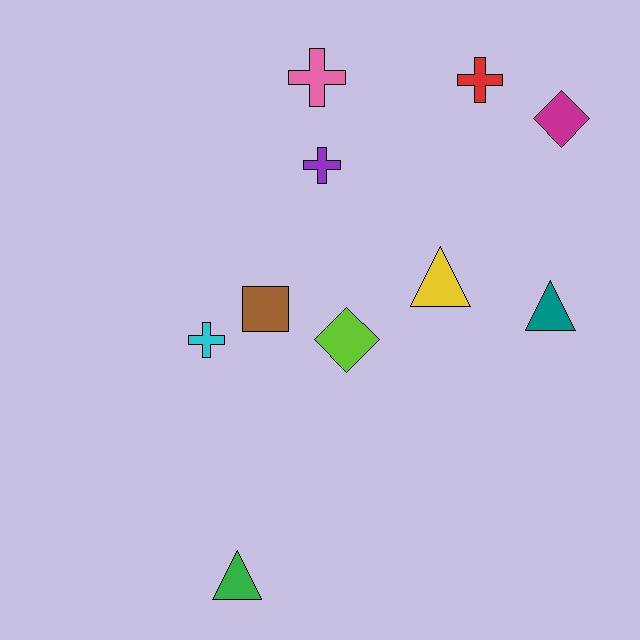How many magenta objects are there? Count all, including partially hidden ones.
There is 1 magenta object.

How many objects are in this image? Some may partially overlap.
There are 10 objects.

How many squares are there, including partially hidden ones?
There is 1 square.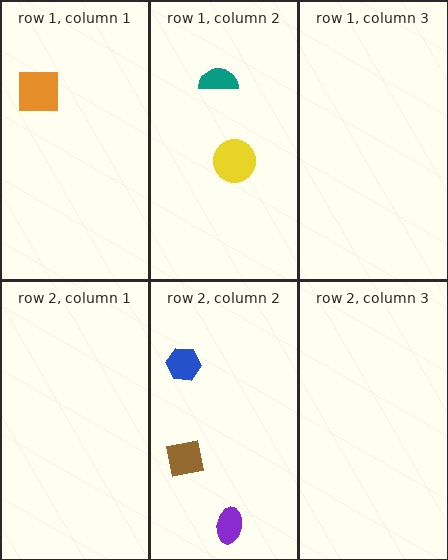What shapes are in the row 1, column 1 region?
The orange square.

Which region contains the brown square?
The row 2, column 2 region.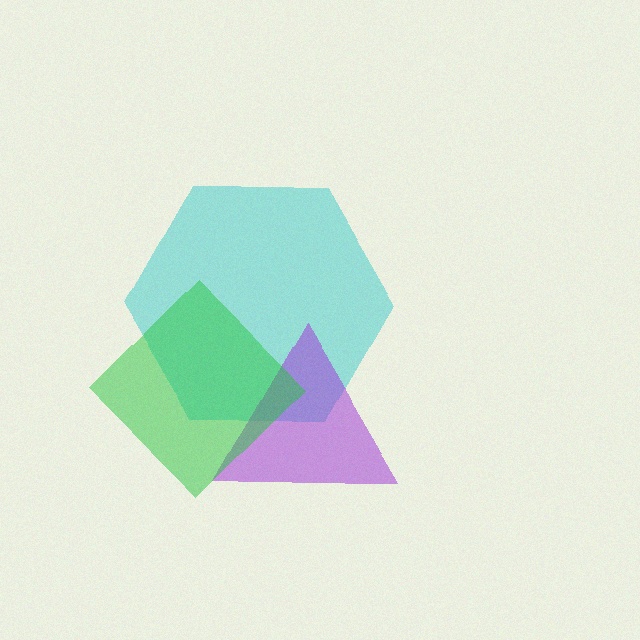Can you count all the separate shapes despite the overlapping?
Yes, there are 3 separate shapes.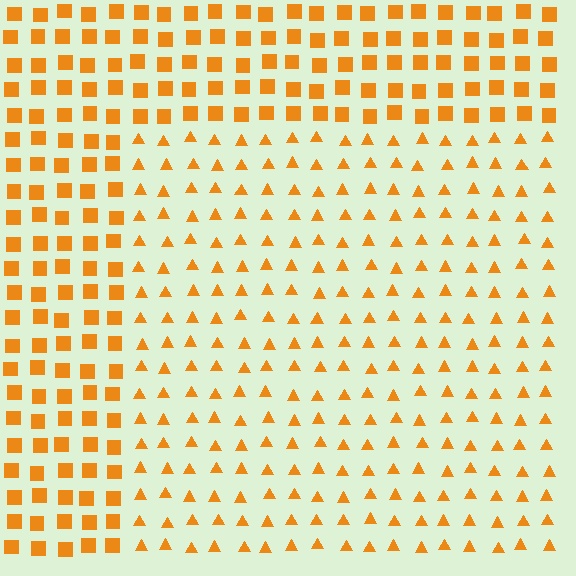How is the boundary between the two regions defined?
The boundary is defined by a change in element shape: triangles inside vs. squares outside. All elements share the same color and spacing.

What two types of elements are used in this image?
The image uses triangles inside the rectangle region and squares outside it.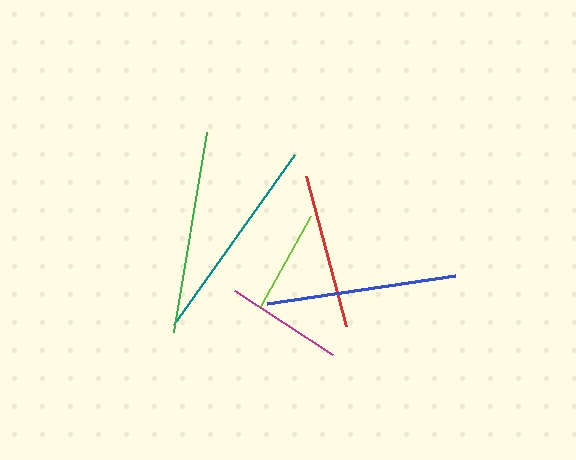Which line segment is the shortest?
The lime line is the shortest at approximately 104 pixels.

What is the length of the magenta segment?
The magenta segment is approximately 117 pixels long.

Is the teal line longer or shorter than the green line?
The teal line is longer than the green line.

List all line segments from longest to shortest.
From longest to shortest: teal, green, blue, red, magenta, lime.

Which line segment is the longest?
The teal line is the longest at approximately 209 pixels.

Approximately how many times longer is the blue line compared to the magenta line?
The blue line is approximately 1.6 times the length of the magenta line.